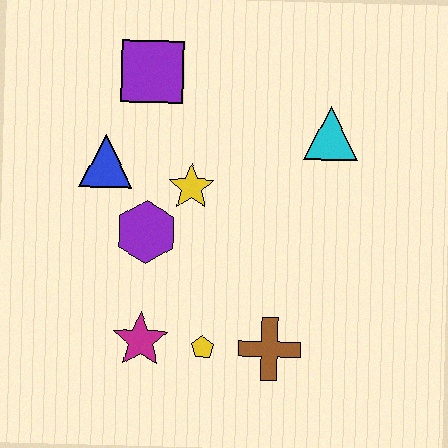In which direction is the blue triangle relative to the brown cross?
The blue triangle is above the brown cross.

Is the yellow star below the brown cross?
No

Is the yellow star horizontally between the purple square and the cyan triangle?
Yes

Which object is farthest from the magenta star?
The cyan triangle is farthest from the magenta star.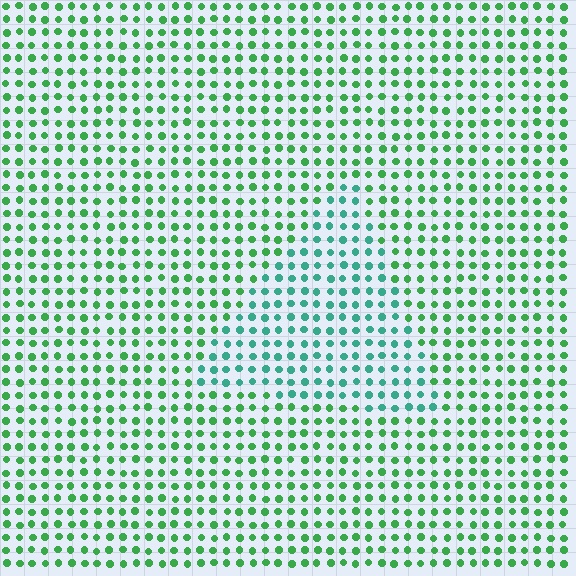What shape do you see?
I see a triangle.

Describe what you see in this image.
The image is filled with small green elements in a uniform arrangement. A triangle-shaped region is visible where the elements are tinted to a slightly different hue, forming a subtle color boundary.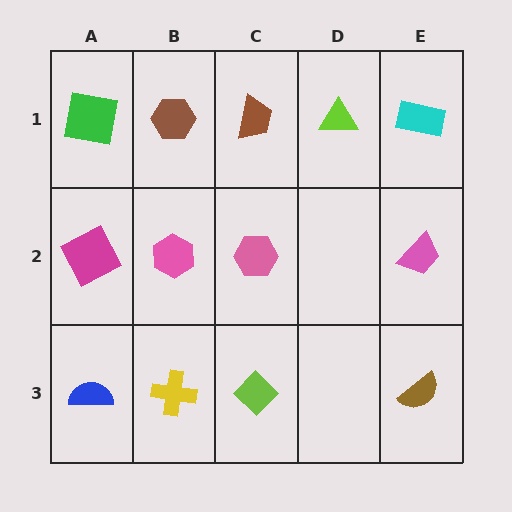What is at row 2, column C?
A pink hexagon.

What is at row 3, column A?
A blue semicircle.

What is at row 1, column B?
A brown hexagon.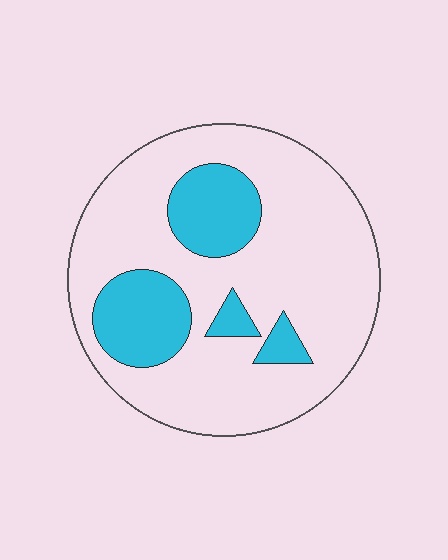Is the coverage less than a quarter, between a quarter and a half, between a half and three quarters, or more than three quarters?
Less than a quarter.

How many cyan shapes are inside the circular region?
4.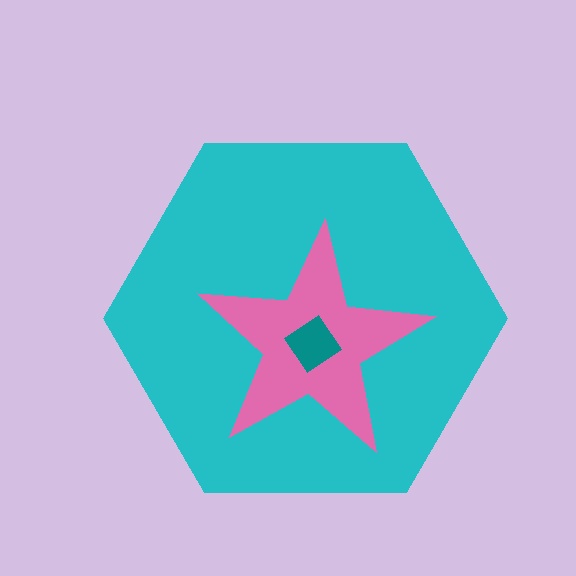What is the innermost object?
The teal diamond.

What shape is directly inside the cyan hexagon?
The pink star.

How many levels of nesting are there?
3.